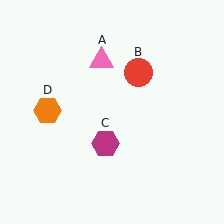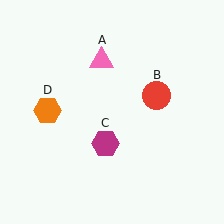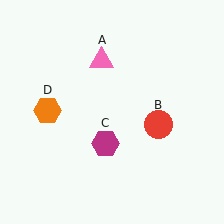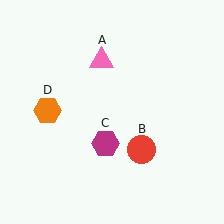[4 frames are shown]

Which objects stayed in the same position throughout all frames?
Pink triangle (object A) and magenta hexagon (object C) and orange hexagon (object D) remained stationary.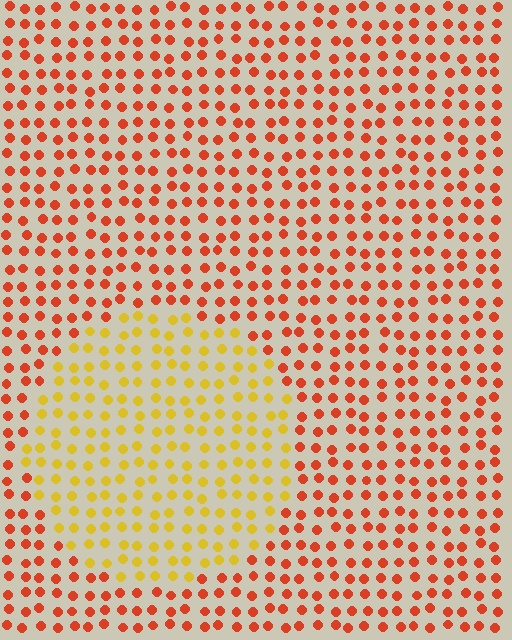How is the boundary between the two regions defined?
The boundary is defined purely by a slight shift in hue (about 42 degrees). Spacing, size, and orientation are identical on both sides.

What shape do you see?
I see a circle.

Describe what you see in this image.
The image is filled with small red elements in a uniform arrangement. A circle-shaped region is visible where the elements are tinted to a slightly different hue, forming a subtle color boundary.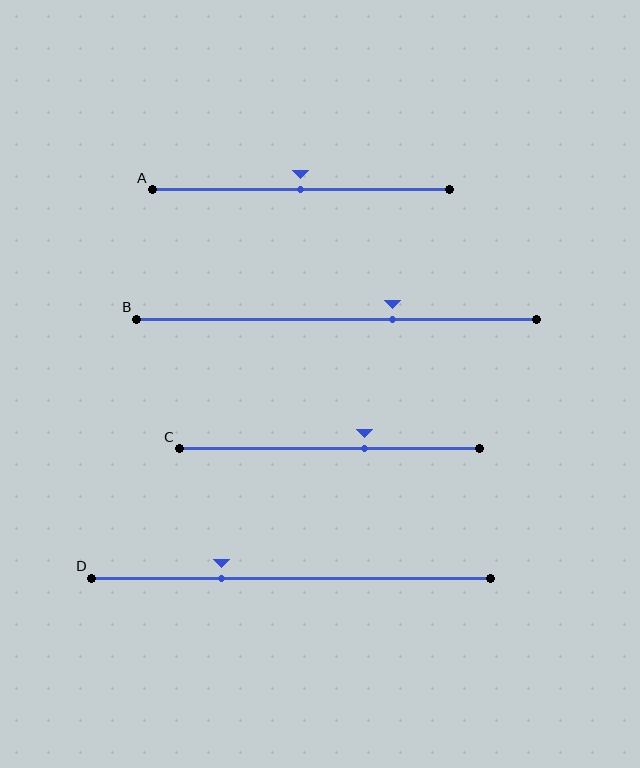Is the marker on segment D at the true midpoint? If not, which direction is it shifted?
No, the marker on segment D is shifted to the left by about 17% of the segment length.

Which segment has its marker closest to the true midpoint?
Segment A has its marker closest to the true midpoint.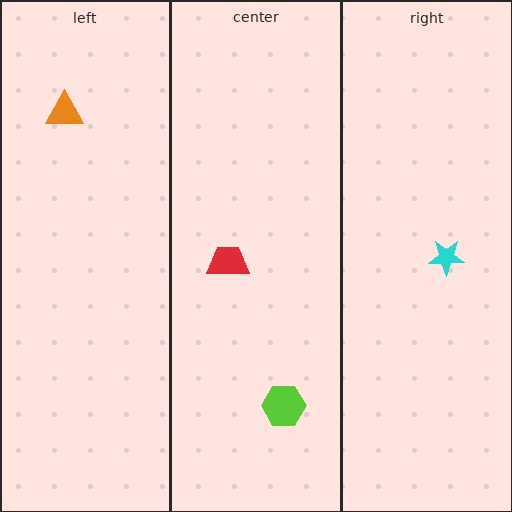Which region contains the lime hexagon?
The center region.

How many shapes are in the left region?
1.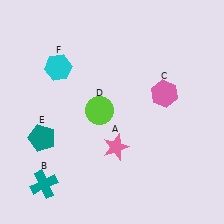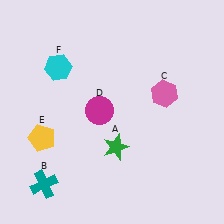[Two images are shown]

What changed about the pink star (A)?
In Image 1, A is pink. In Image 2, it changed to green.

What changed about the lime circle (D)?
In Image 1, D is lime. In Image 2, it changed to magenta.